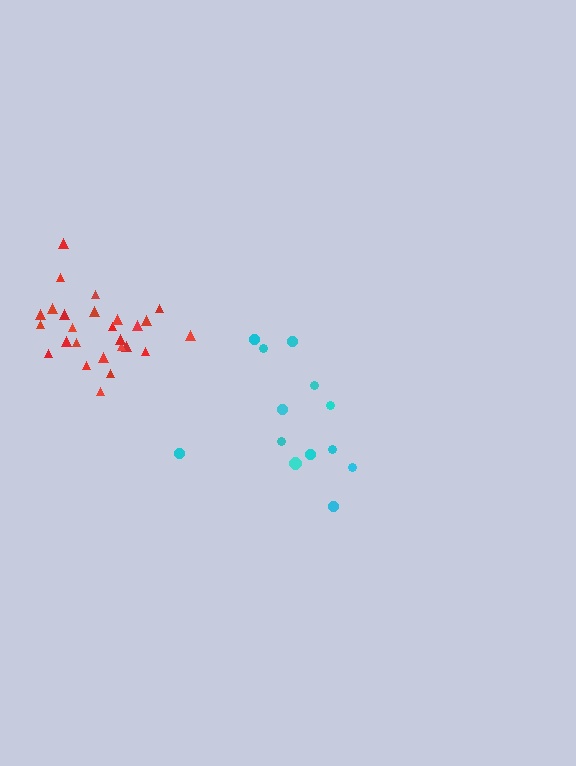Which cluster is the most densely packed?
Red.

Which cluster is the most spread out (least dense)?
Cyan.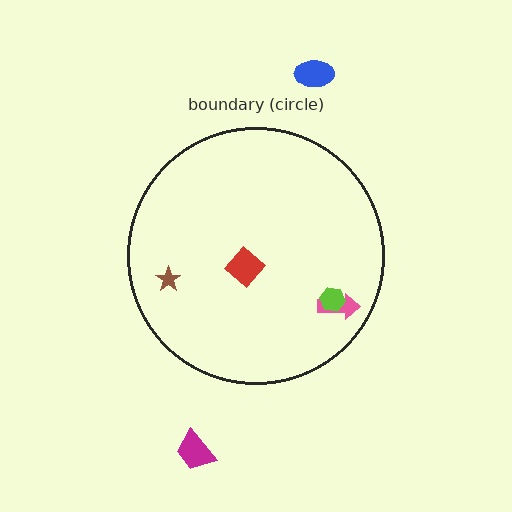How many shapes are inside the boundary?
4 inside, 2 outside.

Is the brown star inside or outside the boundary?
Inside.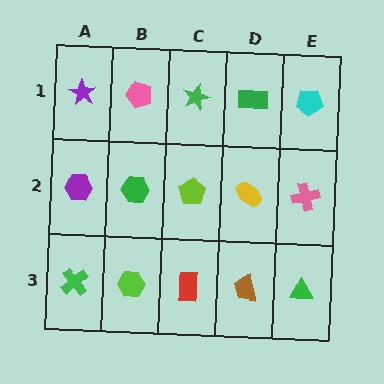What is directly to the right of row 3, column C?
A brown trapezoid.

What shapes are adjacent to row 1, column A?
A purple hexagon (row 2, column A), a pink pentagon (row 1, column B).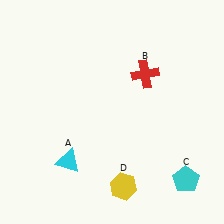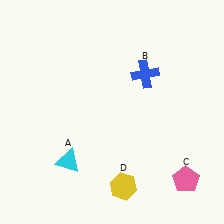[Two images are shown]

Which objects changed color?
B changed from red to blue. C changed from cyan to pink.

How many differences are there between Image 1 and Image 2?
There are 2 differences between the two images.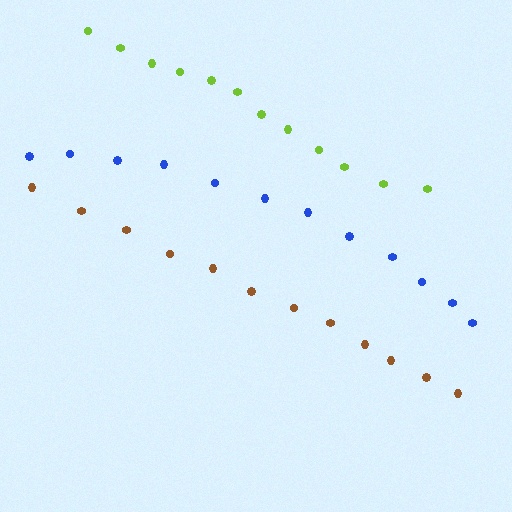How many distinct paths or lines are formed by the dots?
There are 3 distinct paths.